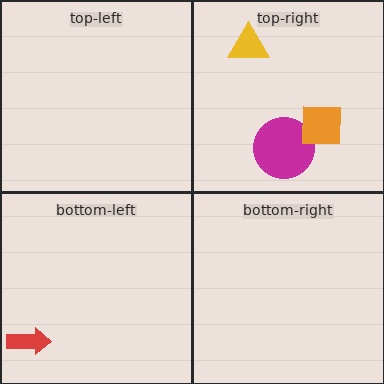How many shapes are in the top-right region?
3.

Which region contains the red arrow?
The bottom-left region.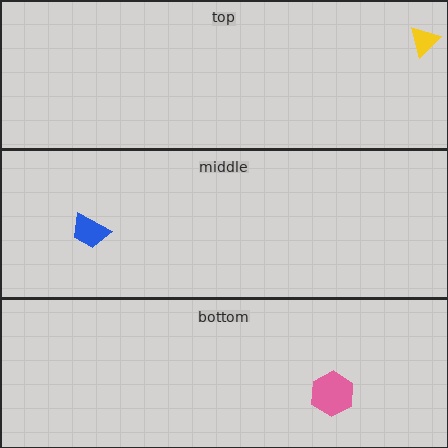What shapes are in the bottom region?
The pink hexagon.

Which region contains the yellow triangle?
The top region.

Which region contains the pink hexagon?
The bottom region.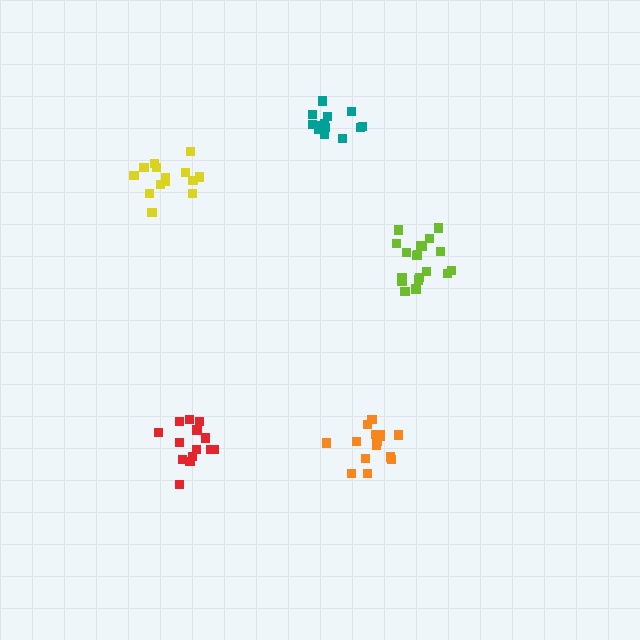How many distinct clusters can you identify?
There are 5 distinct clusters.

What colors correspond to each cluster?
The clusters are colored: lime, teal, red, yellow, orange.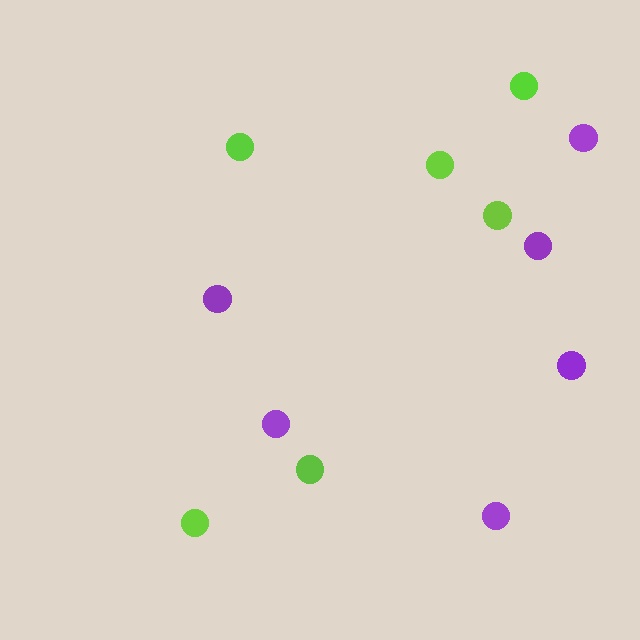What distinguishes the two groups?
There are 2 groups: one group of lime circles (6) and one group of purple circles (6).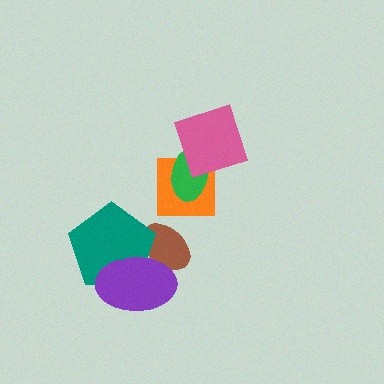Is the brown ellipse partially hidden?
Yes, it is partially covered by another shape.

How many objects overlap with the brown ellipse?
2 objects overlap with the brown ellipse.